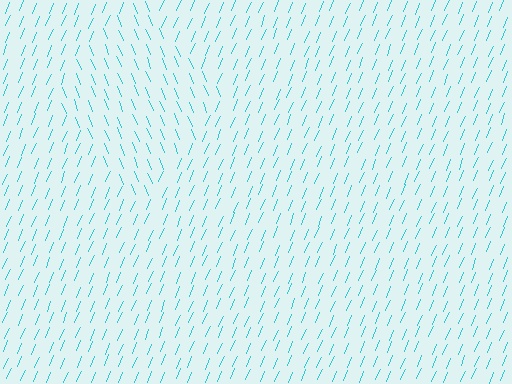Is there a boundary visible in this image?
Yes, there is a texture boundary formed by a change in line orientation.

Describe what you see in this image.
The image is filled with small cyan line segments. A diamond region in the image has lines oriented differently from the surrounding lines, creating a visible texture boundary.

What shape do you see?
I see a diamond.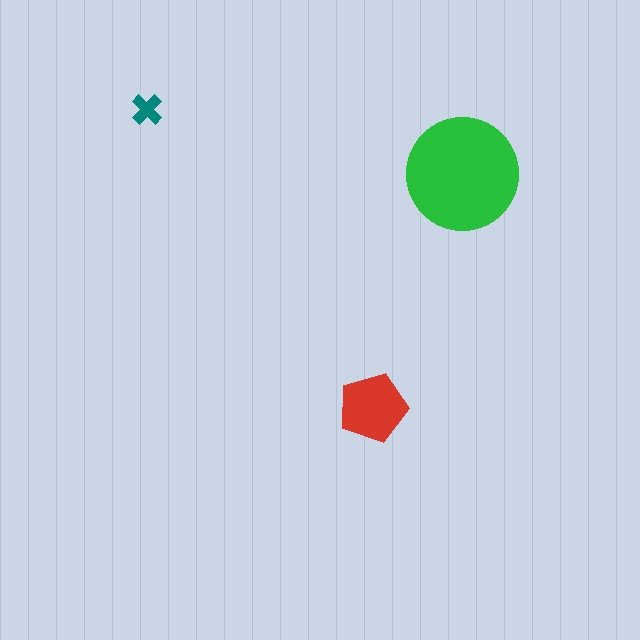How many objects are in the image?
There are 3 objects in the image.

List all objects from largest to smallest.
The green circle, the red pentagon, the teal cross.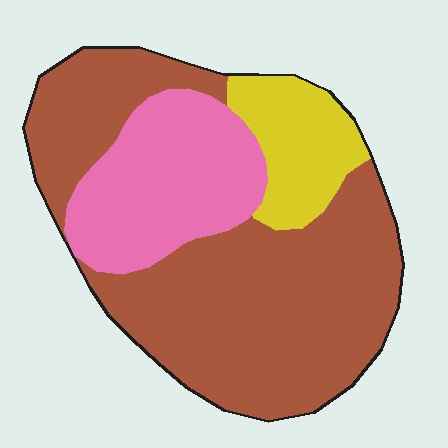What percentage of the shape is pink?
Pink covers 25% of the shape.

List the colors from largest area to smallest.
From largest to smallest: brown, pink, yellow.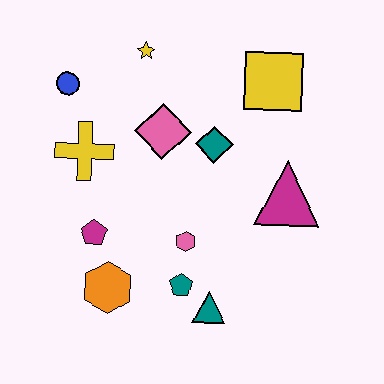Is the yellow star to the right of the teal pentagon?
No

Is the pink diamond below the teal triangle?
No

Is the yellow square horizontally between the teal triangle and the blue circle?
No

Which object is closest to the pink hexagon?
The teal pentagon is closest to the pink hexagon.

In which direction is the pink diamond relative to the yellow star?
The pink diamond is below the yellow star.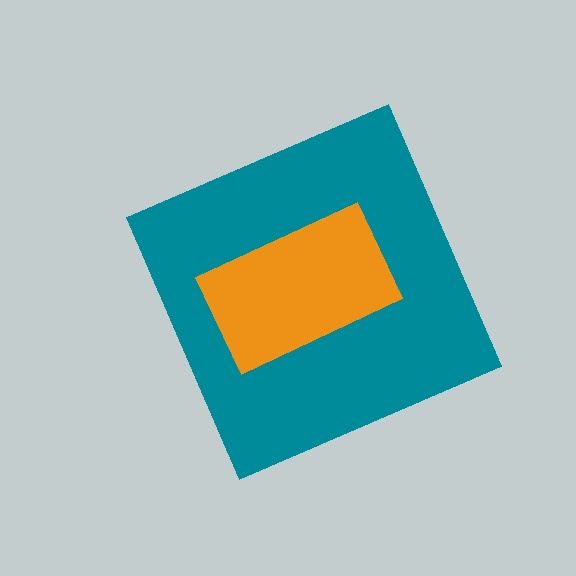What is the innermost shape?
The orange rectangle.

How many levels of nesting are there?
2.